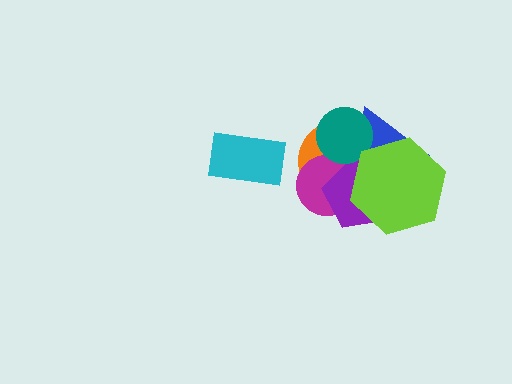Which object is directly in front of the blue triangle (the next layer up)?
The purple pentagon is directly in front of the blue triangle.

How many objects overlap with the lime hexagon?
4 objects overlap with the lime hexagon.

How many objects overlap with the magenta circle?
4 objects overlap with the magenta circle.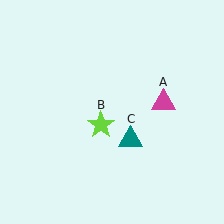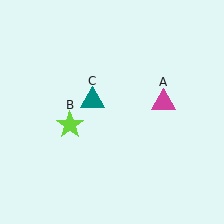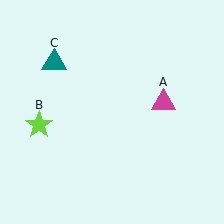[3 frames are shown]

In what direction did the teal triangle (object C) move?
The teal triangle (object C) moved up and to the left.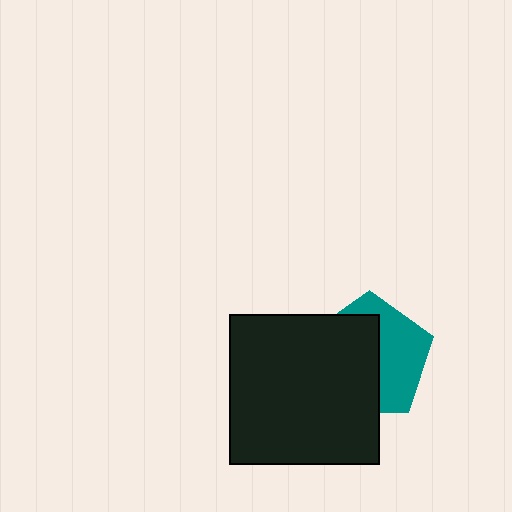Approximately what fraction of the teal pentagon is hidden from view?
Roughly 56% of the teal pentagon is hidden behind the black square.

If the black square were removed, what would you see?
You would see the complete teal pentagon.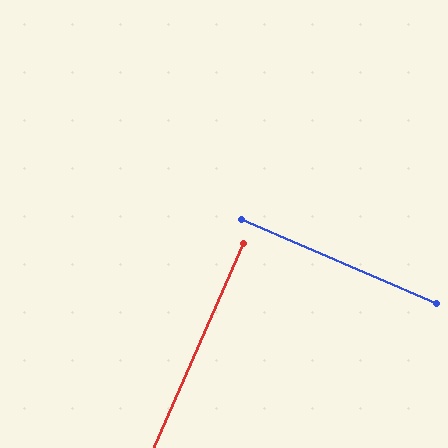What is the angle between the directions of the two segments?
Approximately 90 degrees.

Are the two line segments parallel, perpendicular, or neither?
Perpendicular — they meet at approximately 90°.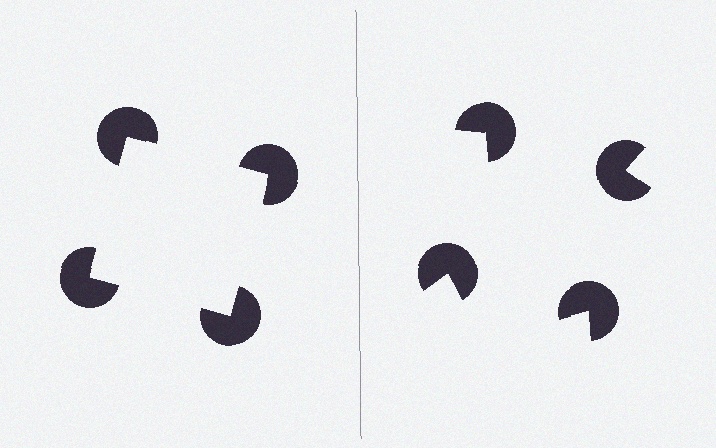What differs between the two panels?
The pac-man discs are positioned identically on both sides; only the wedge orientations differ. On the left they align to a square; on the right they are misaligned.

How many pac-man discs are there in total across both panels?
8 — 4 on each side.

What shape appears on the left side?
An illusory square.